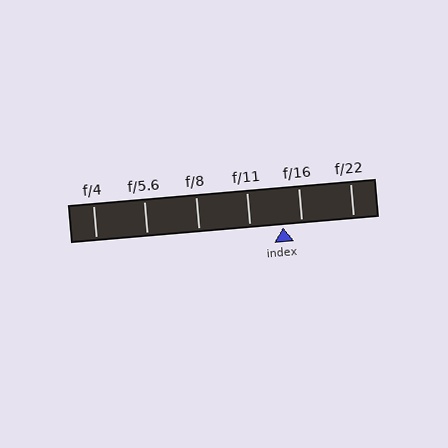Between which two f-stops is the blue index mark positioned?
The index mark is between f/11 and f/16.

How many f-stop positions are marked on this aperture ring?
There are 6 f-stop positions marked.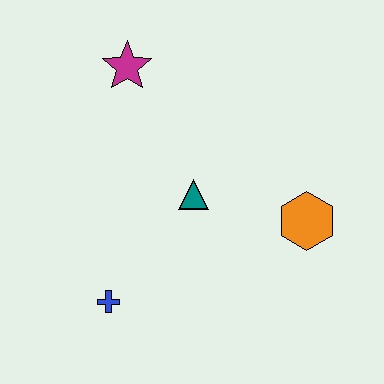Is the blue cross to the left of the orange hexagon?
Yes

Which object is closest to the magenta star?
The teal triangle is closest to the magenta star.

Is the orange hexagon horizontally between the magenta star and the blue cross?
No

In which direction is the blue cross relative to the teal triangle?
The blue cross is below the teal triangle.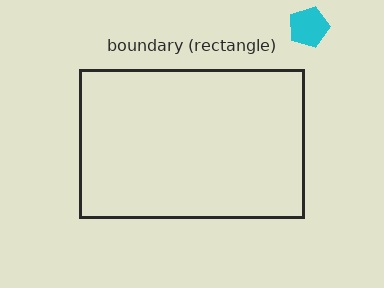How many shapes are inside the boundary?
0 inside, 1 outside.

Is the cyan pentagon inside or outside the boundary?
Outside.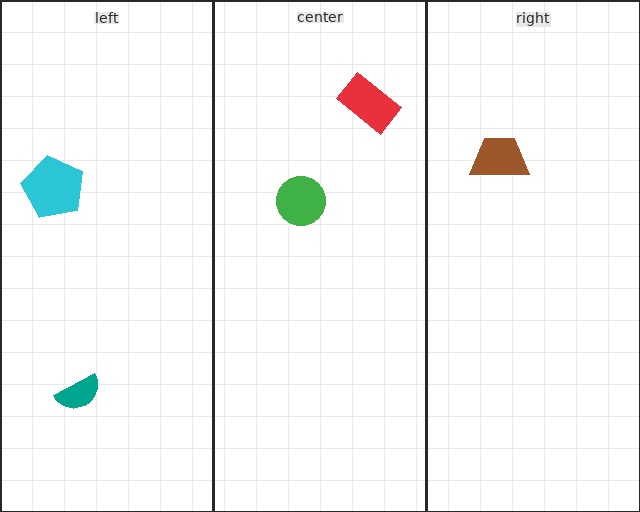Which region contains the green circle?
The center region.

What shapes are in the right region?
The brown trapezoid.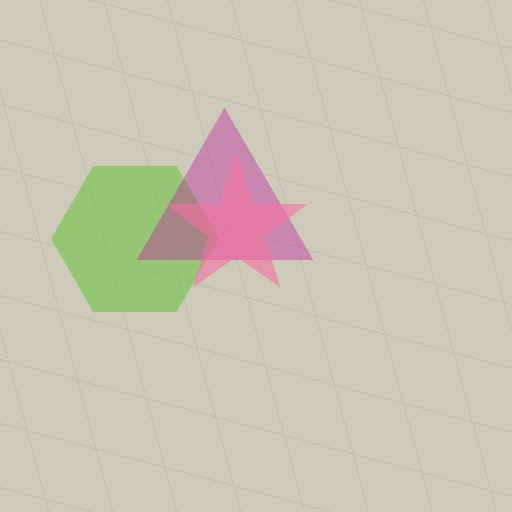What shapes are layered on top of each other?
The layered shapes are: a lime hexagon, a magenta triangle, a pink star.